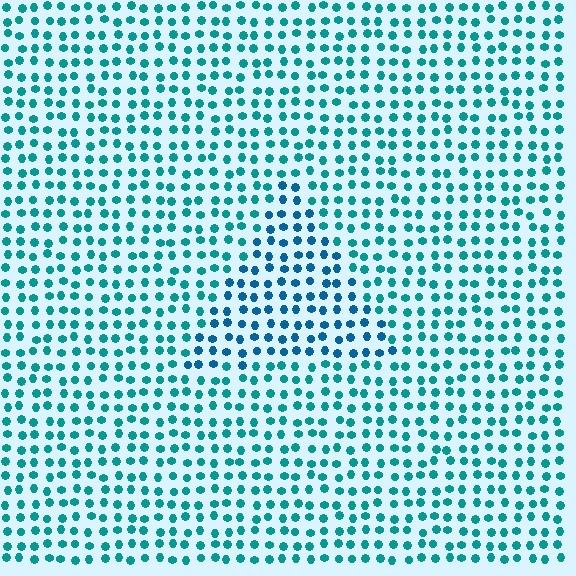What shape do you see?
I see a triangle.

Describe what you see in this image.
The image is filled with small teal elements in a uniform arrangement. A triangle-shaped region is visible where the elements are tinted to a slightly different hue, forming a subtle color boundary.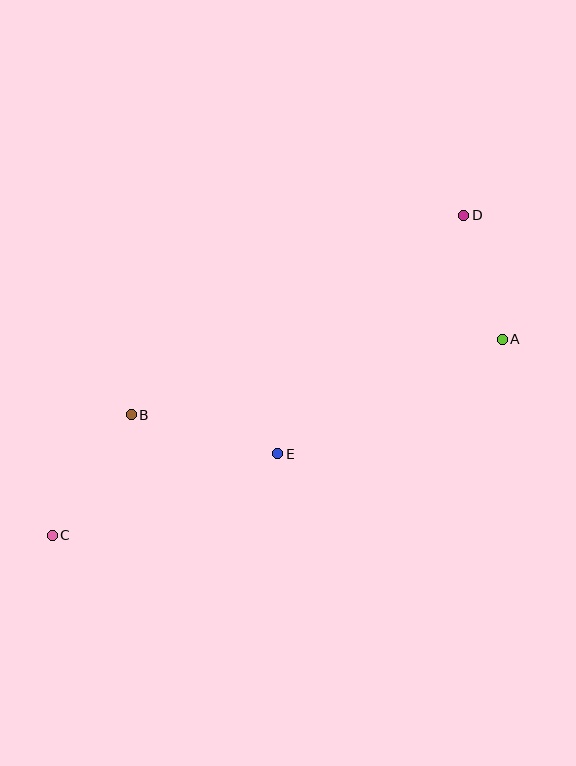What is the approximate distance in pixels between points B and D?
The distance between B and D is approximately 388 pixels.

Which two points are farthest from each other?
Points C and D are farthest from each other.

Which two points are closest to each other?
Points A and D are closest to each other.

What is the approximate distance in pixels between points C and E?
The distance between C and E is approximately 240 pixels.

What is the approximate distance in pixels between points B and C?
The distance between B and C is approximately 144 pixels.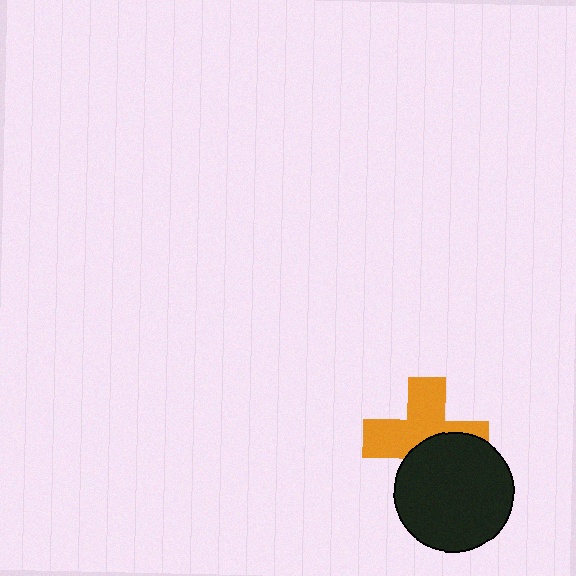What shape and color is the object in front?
The object in front is a black circle.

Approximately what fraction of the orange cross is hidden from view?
Roughly 42% of the orange cross is hidden behind the black circle.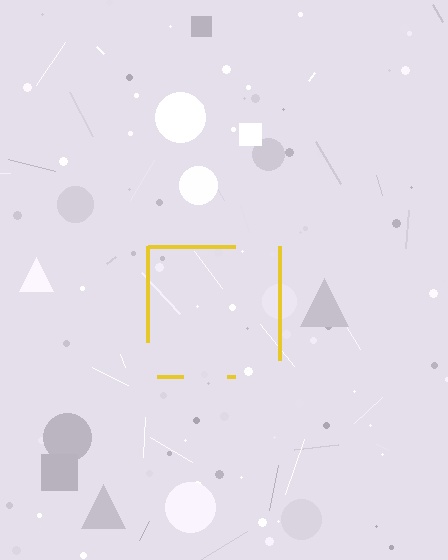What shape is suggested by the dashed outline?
The dashed outline suggests a square.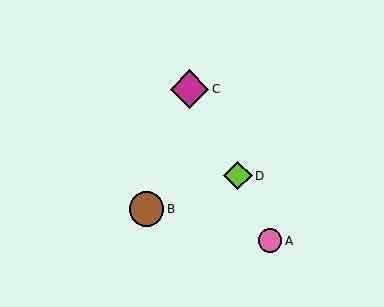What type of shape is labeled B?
Shape B is a brown circle.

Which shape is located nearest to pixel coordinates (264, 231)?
The pink circle (labeled A) at (270, 241) is nearest to that location.